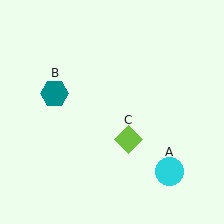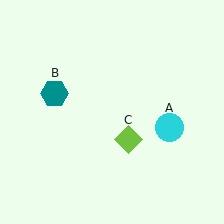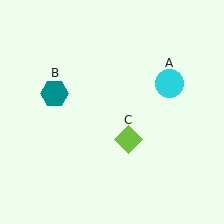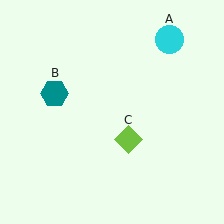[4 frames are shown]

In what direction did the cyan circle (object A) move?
The cyan circle (object A) moved up.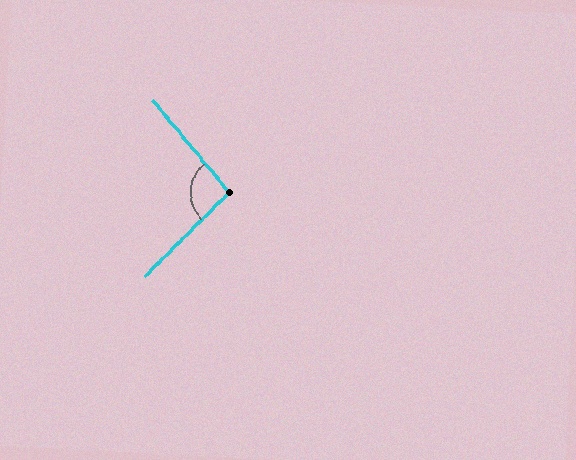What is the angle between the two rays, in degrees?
Approximately 95 degrees.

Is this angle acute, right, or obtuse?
It is obtuse.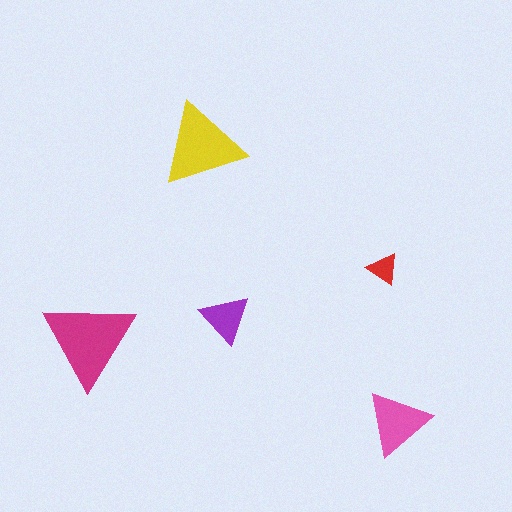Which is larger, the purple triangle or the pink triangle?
The pink one.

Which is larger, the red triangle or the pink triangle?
The pink one.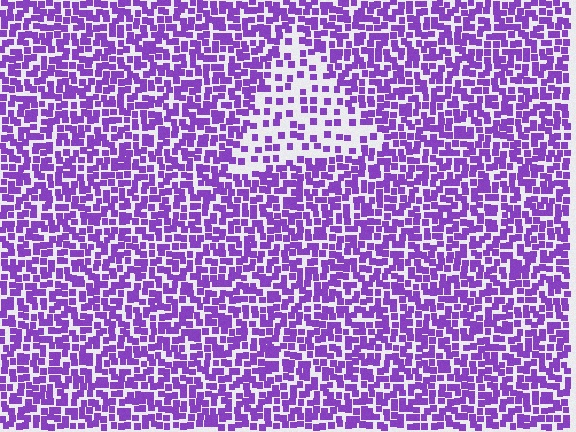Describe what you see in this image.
The image contains small purple elements arranged at two different densities. A triangle-shaped region is visible where the elements are less densely packed than the surrounding area.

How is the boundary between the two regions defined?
The boundary is defined by a change in element density (approximately 2.3x ratio). All elements are the same color, size, and shape.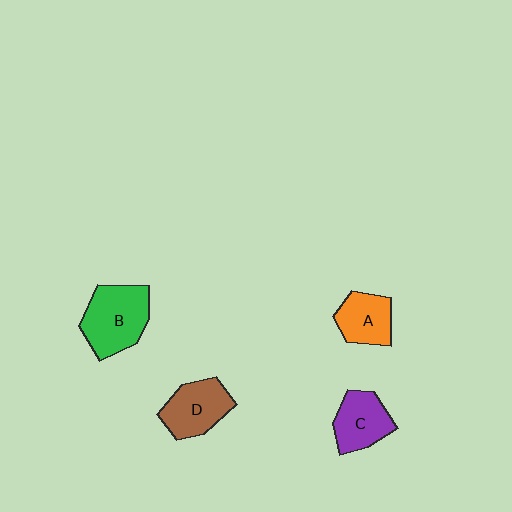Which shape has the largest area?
Shape B (green).